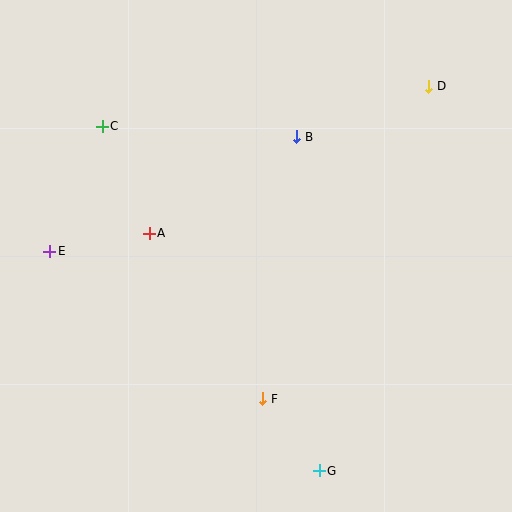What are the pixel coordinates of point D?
Point D is at (429, 86).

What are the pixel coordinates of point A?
Point A is at (149, 233).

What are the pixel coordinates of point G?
Point G is at (319, 471).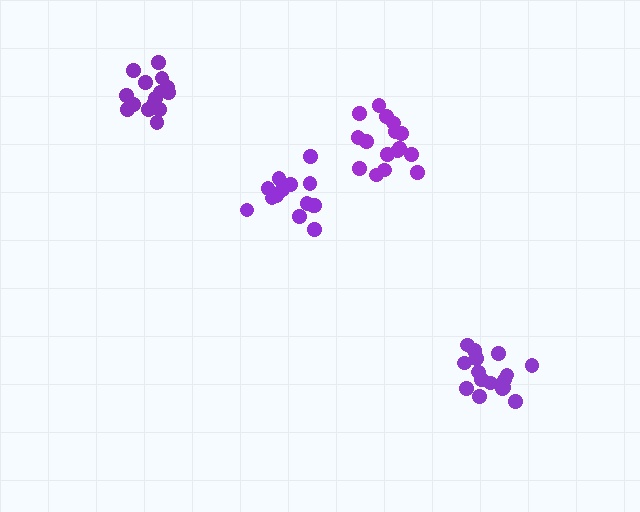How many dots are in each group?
Group 1: 14 dots, Group 2: 16 dots, Group 3: 15 dots, Group 4: 16 dots (61 total).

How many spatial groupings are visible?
There are 4 spatial groupings.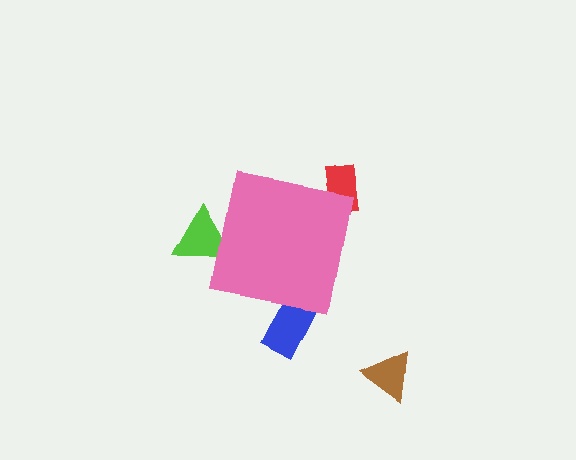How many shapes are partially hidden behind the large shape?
3 shapes are partially hidden.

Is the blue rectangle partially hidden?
Yes, the blue rectangle is partially hidden behind the pink square.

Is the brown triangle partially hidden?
No, the brown triangle is fully visible.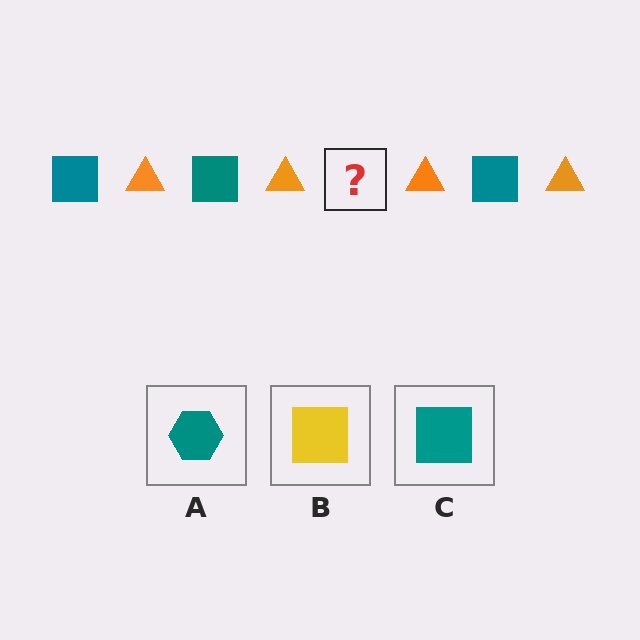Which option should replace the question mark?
Option C.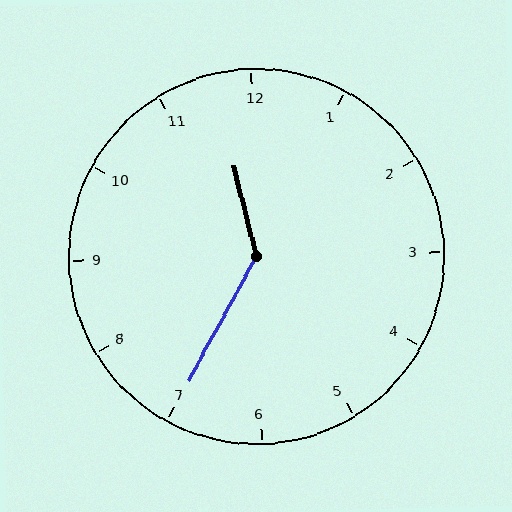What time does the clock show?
11:35.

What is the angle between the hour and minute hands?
Approximately 138 degrees.